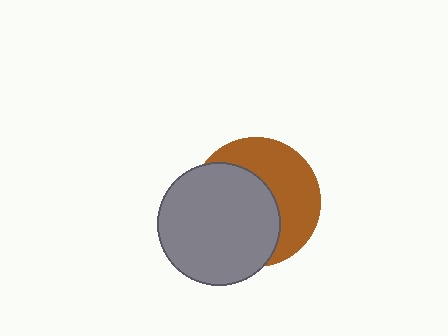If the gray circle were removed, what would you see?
You would see the complete brown circle.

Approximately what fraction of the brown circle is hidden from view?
Roughly 55% of the brown circle is hidden behind the gray circle.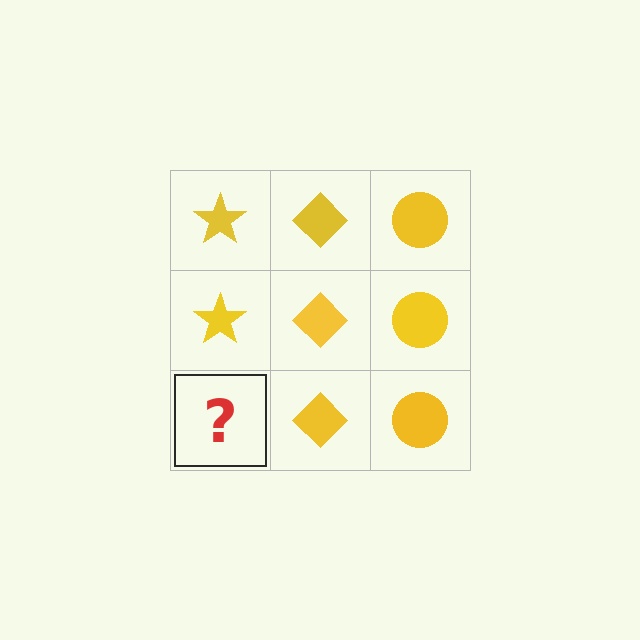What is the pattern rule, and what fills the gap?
The rule is that each column has a consistent shape. The gap should be filled with a yellow star.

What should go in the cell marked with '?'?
The missing cell should contain a yellow star.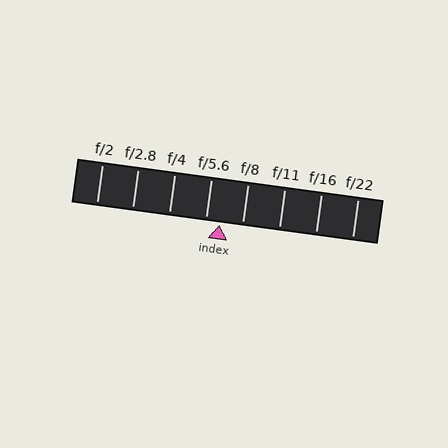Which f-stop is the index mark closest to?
The index mark is closest to f/5.6.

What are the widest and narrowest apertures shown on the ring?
The widest aperture shown is f/2 and the narrowest is f/22.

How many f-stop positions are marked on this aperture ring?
There are 8 f-stop positions marked.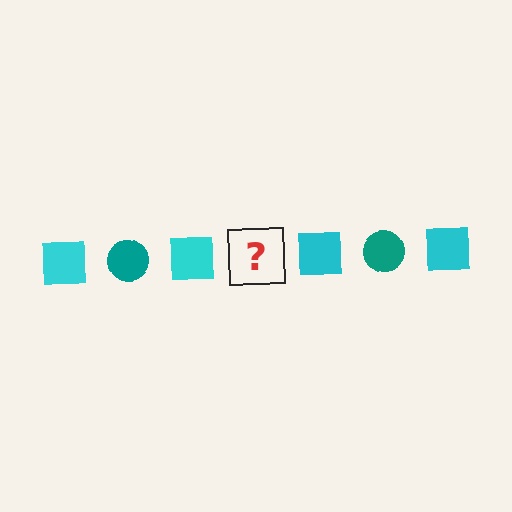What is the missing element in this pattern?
The missing element is a teal circle.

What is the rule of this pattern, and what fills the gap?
The rule is that the pattern alternates between cyan square and teal circle. The gap should be filled with a teal circle.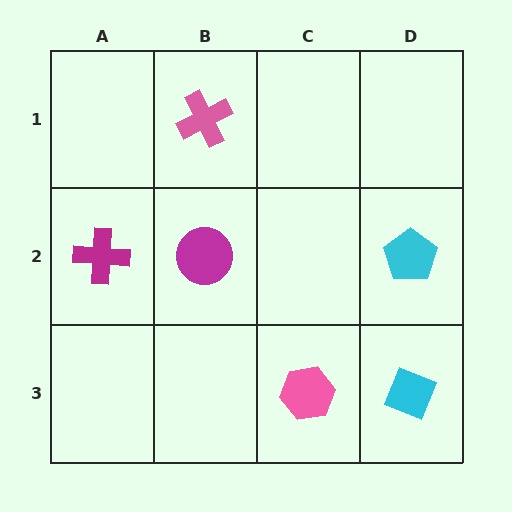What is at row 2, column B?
A magenta circle.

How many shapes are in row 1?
1 shape.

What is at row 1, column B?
A pink cross.